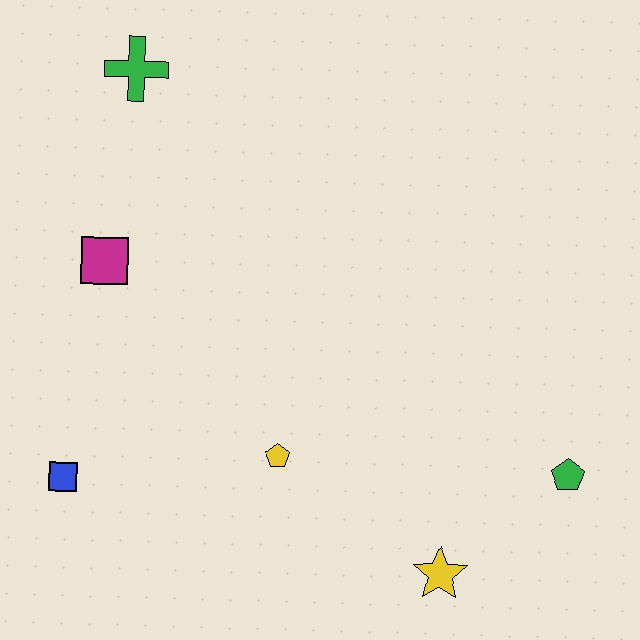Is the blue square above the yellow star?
Yes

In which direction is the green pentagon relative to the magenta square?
The green pentagon is to the right of the magenta square.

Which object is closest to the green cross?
The magenta square is closest to the green cross.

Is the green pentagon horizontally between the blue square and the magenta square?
No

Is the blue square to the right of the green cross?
No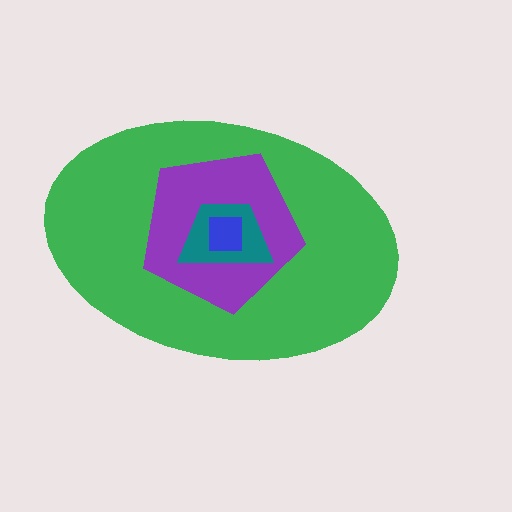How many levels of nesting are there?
4.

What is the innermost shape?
The blue square.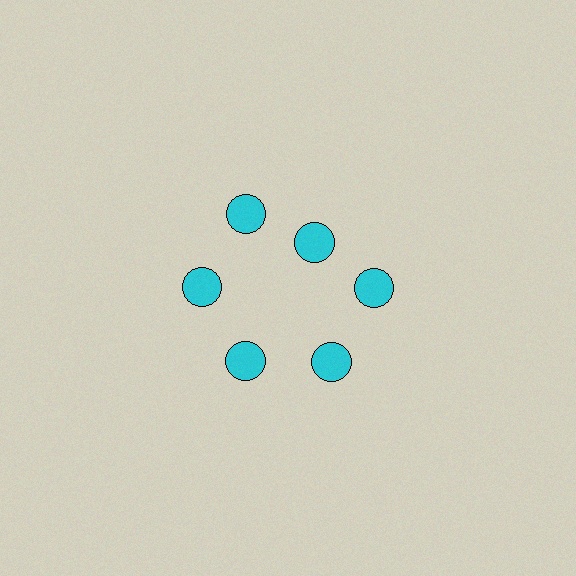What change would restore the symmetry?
The symmetry would be restored by moving it outward, back onto the ring so that all 6 circles sit at equal angles and equal distance from the center.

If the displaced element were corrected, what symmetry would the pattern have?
It would have 6-fold rotational symmetry — the pattern would map onto itself every 60 degrees.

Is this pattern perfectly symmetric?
No. The 6 cyan circles are arranged in a ring, but one element near the 1 o'clock position is pulled inward toward the center, breaking the 6-fold rotational symmetry.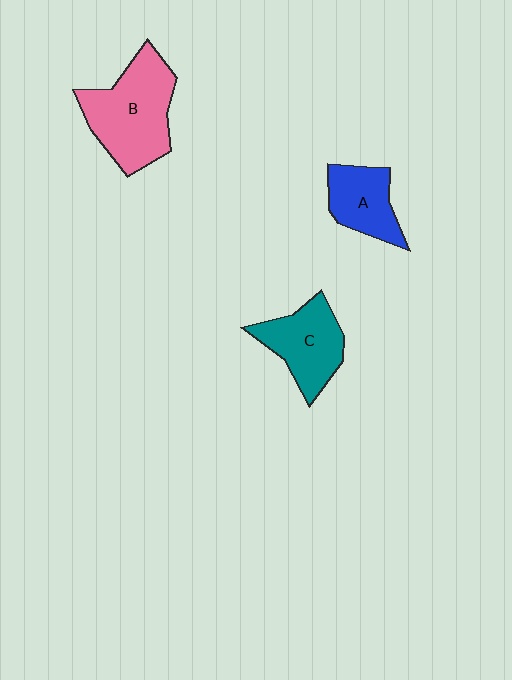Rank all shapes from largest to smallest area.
From largest to smallest: B (pink), C (teal), A (blue).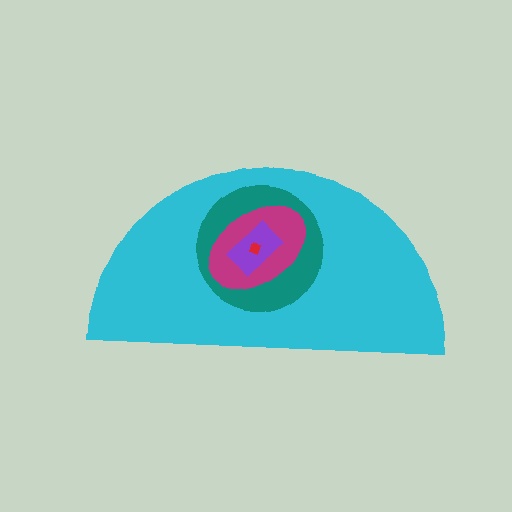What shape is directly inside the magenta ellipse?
The purple rectangle.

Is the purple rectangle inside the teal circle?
Yes.